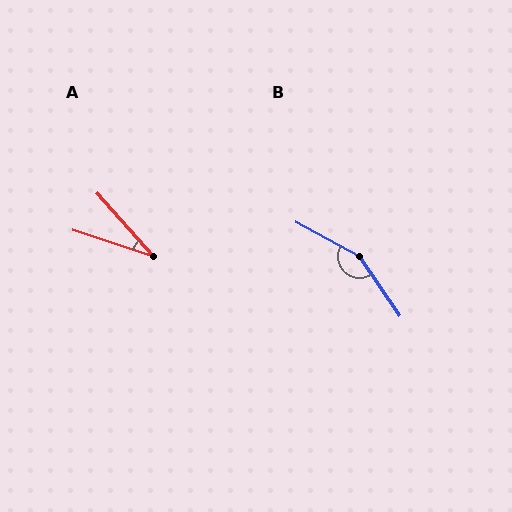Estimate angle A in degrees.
Approximately 30 degrees.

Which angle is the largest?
B, at approximately 153 degrees.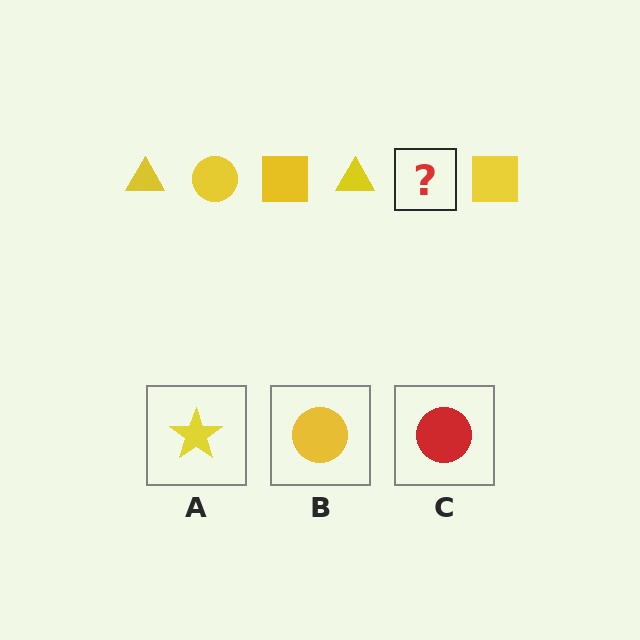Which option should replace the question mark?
Option B.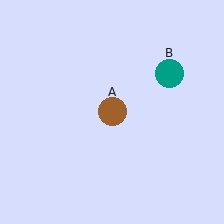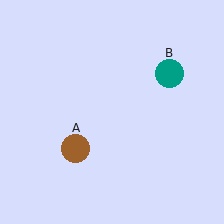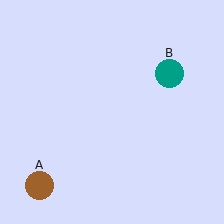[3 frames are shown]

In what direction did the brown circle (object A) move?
The brown circle (object A) moved down and to the left.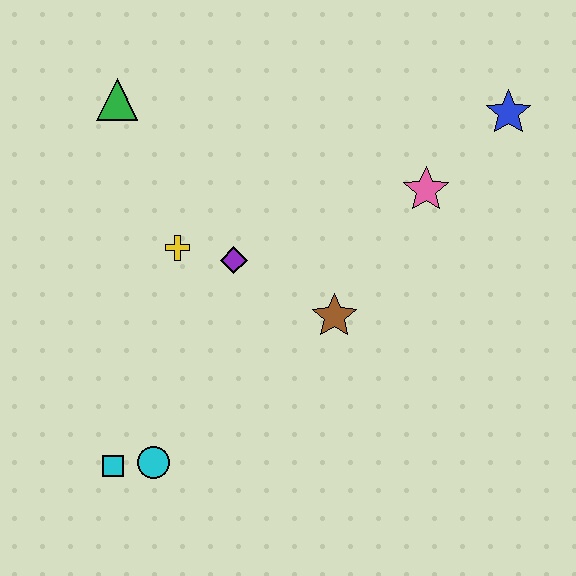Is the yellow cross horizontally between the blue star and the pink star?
No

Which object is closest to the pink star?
The blue star is closest to the pink star.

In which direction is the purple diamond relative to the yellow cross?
The purple diamond is to the right of the yellow cross.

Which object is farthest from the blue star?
The cyan square is farthest from the blue star.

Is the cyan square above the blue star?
No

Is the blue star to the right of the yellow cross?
Yes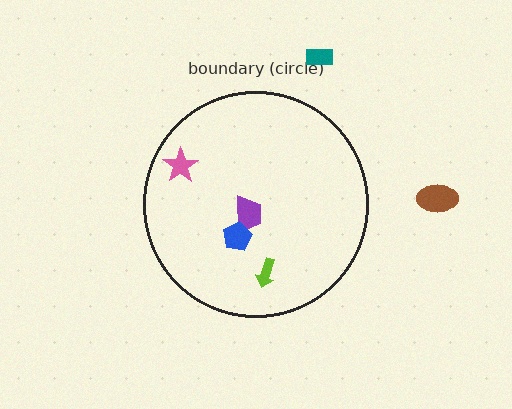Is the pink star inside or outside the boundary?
Inside.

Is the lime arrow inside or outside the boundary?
Inside.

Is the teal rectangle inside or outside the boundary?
Outside.